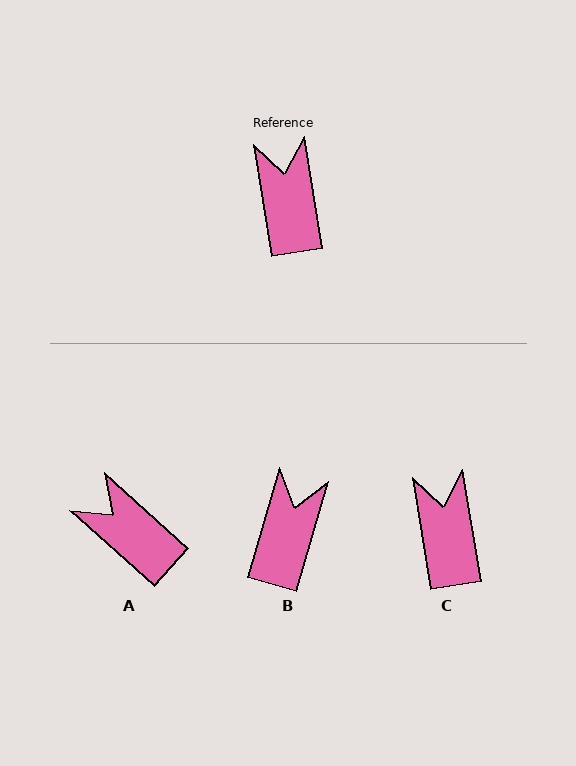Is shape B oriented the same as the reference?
No, it is off by about 26 degrees.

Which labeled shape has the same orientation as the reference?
C.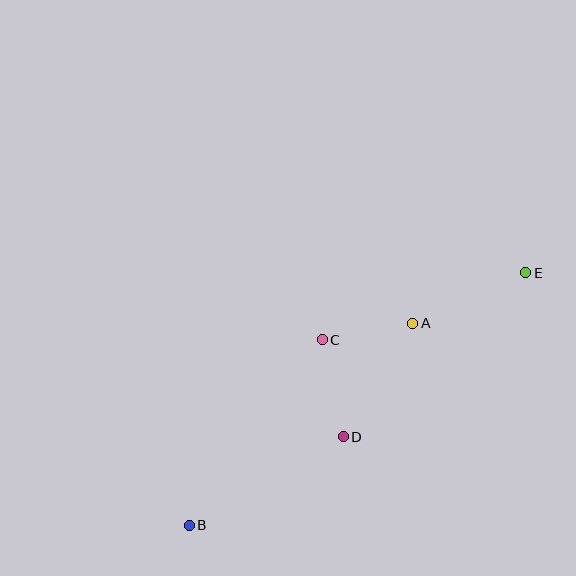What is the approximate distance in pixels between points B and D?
The distance between B and D is approximately 178 pixels.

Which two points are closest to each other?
Points A and C are closest to each other.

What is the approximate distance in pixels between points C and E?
The distance between C and E is approximately 214 pixels.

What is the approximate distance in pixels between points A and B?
The distance between A and B is approximately 301 pixels.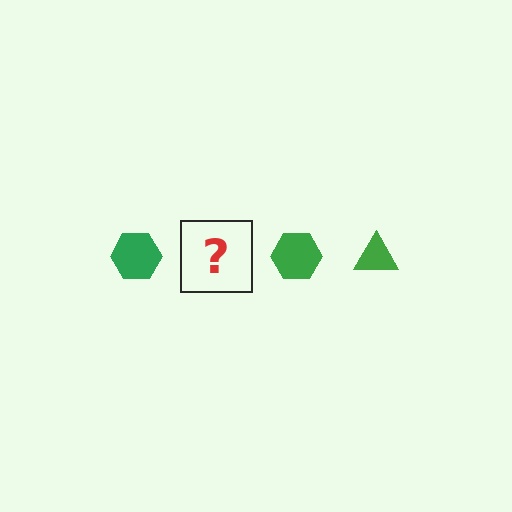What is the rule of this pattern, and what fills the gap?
The rule is that the pattern cycles through hexagon, triangle shapes in green. The gap should be filled with a green triangle.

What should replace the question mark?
The question mark should be replaced with a green triangle.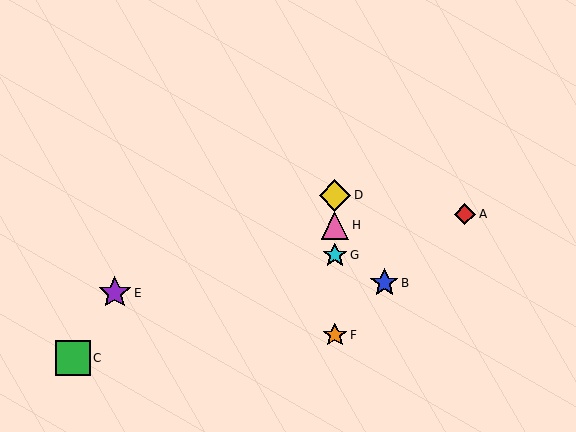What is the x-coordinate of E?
Object E is at x≈115.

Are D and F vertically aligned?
Yes, both are at x≈335.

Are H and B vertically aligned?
No, H is at x≈335 and B is at x≈384.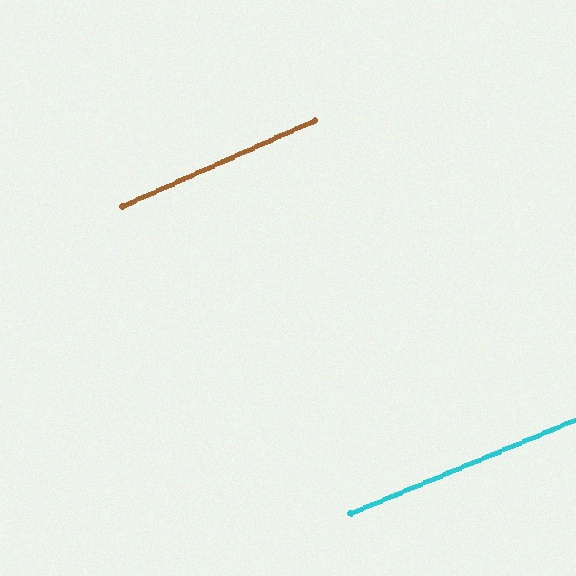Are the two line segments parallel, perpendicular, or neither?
Parallel — their directions differ by only 1.7°.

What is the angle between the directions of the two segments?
Approximately 2 degrees.